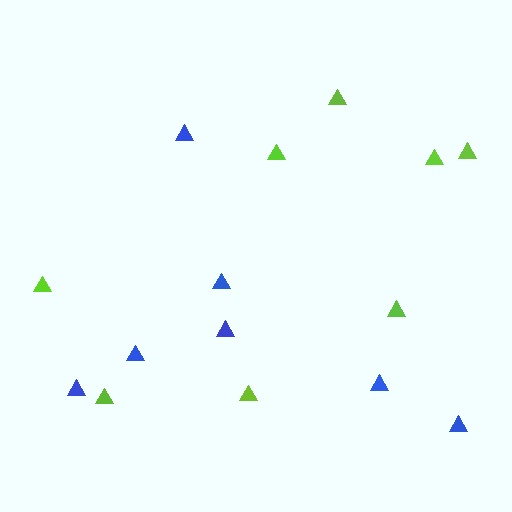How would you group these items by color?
There are 2 groups: one group of blue triangles (7) and one group of lime triangles (8).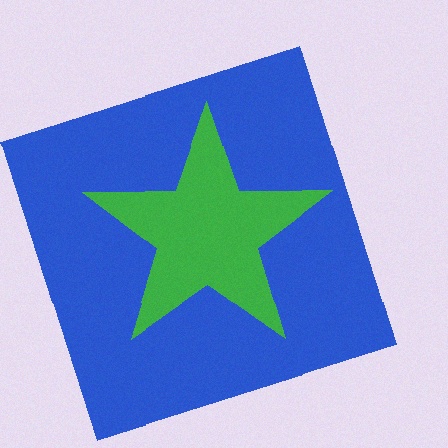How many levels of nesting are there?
2.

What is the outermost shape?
The blue square.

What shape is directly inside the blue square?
The green star.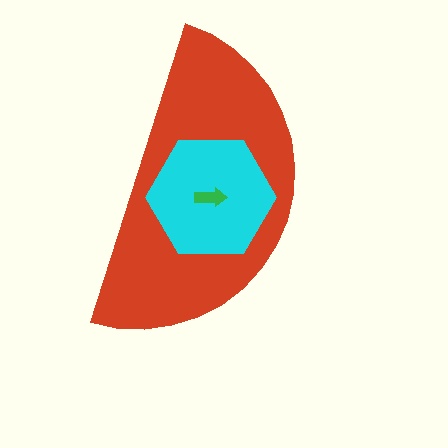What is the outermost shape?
The red semicircle.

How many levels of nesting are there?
3.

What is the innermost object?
The green arrow.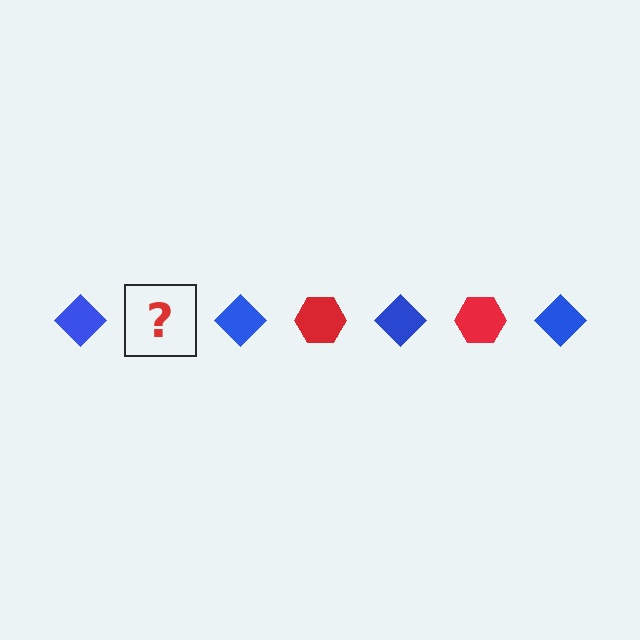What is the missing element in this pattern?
The missing element is a red hexagon.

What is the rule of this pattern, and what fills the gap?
The rule is that the pattern alternates between blue diamond and red hexagon. The gap should be filled with a red hexagon.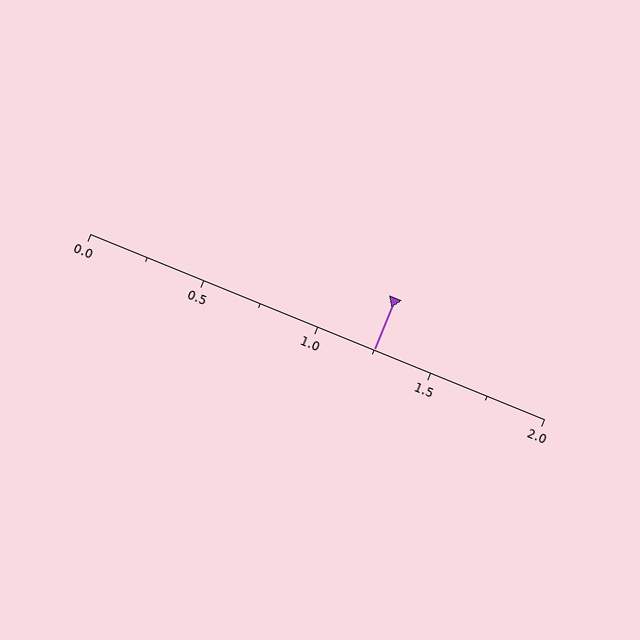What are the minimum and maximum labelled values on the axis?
The axis runs from 0.0 to 2.0.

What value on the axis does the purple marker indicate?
The marker indicates approximately 1.25.